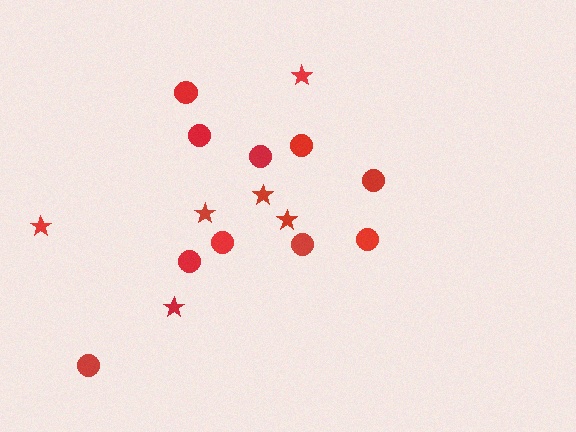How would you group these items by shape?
There are 2 groups: one group of stars (6) and one group of circles (10).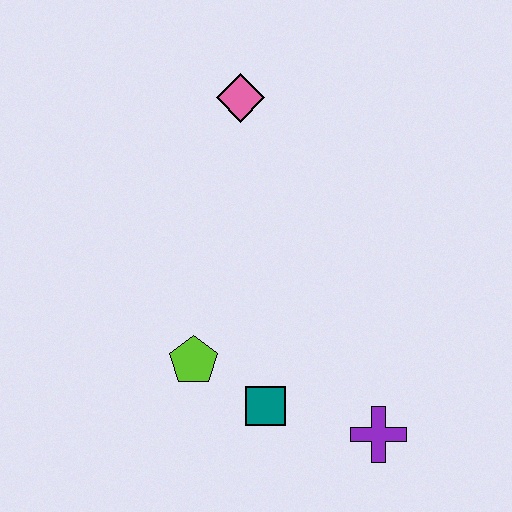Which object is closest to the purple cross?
The teal square is closest to the purple cross.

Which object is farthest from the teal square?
The pink diamond is farthest from the teal square.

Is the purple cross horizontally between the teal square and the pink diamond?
No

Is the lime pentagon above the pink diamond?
No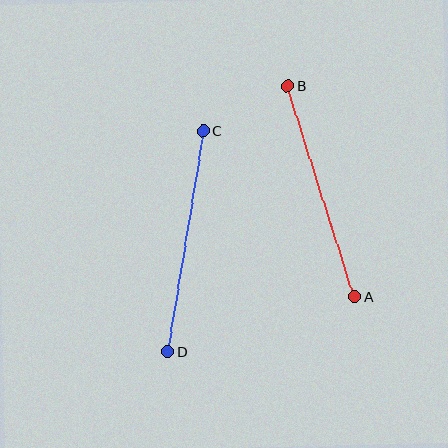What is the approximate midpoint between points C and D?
The midpoint is at approximately (185, 242) pixels.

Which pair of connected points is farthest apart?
Points C and D are farthest apart.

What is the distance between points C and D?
The distance is approximately 224 pixels.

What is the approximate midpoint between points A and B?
The midpoint is at approximately (321, 191) pixels.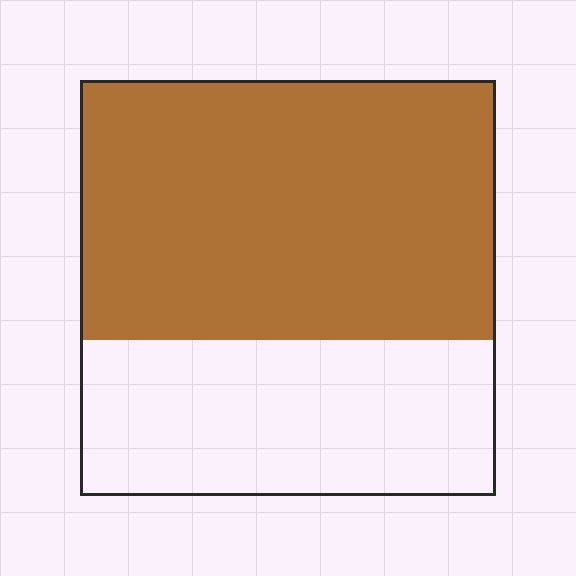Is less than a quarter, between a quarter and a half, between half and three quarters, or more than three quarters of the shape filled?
Between half and three quarters.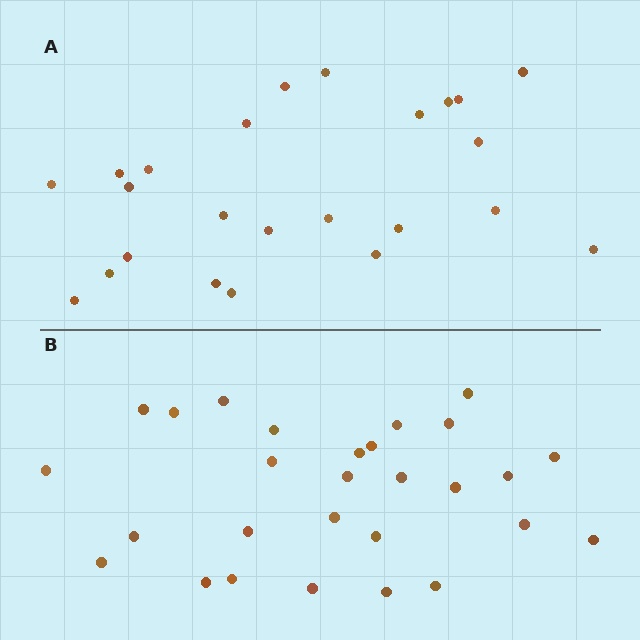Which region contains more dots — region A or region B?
Region B (the bottom region) has more dots.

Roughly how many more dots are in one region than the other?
Region B has about 4 more dots than region A.